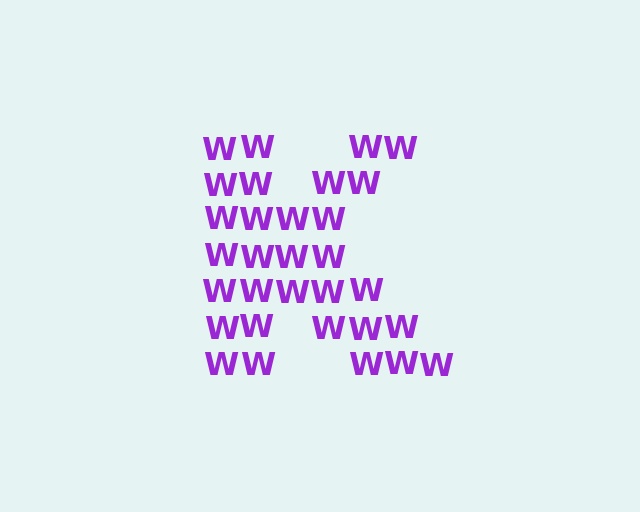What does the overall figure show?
The overall figure shows the letter K.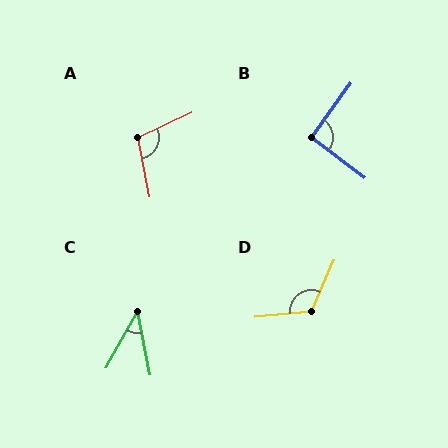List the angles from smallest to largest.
C (40°), B (91°), A (104°), D (120°).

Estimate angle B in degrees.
Approximately 91 degrees.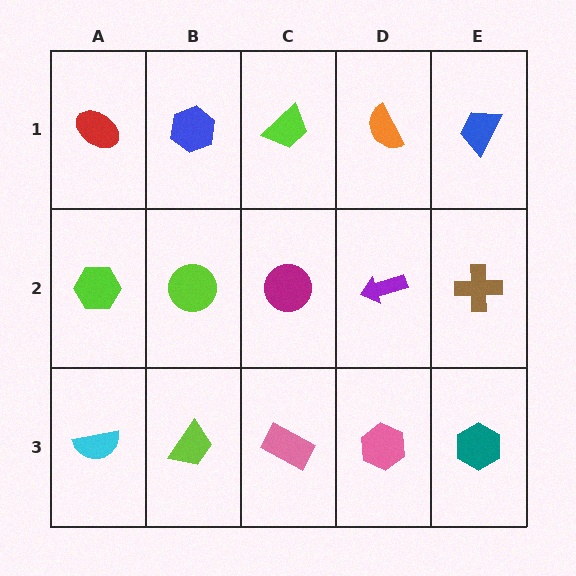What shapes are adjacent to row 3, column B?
A lime circle (row 2, column B), a cyan semicircle (row 3, column A), a pink rectangle (row 3, column C).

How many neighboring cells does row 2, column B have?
4.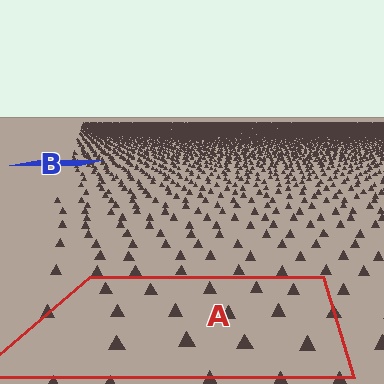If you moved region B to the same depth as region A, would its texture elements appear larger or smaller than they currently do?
They would appear larger. At a closer depth, the same texture elements are projected at a bigger on-screen size.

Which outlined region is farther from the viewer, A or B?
Region B is farther from the viewer — the texture elements inside it appear smaller and more densely packed.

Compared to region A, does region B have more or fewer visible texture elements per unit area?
Region B has more texture elements per unit area — they are packed more densely because it is farther away.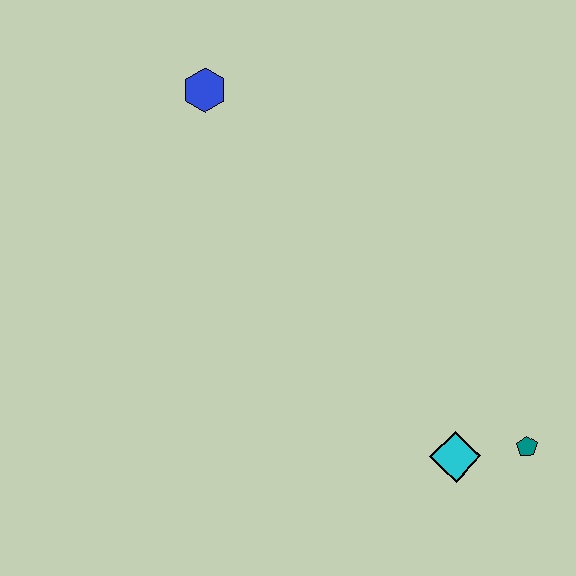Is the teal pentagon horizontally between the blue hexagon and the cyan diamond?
No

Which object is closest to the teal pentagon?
The cyan diamond is closest to the teal pentagon.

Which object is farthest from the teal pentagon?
The blue hexagon is farthest from the teal pentagon.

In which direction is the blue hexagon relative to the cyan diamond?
The blue hexagon is above the cyan diamond.